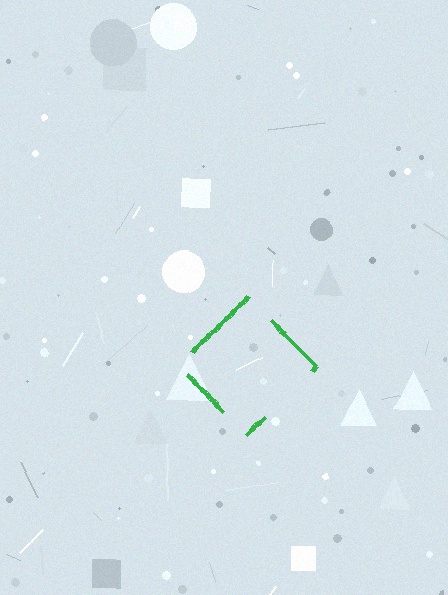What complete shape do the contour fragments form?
The contour fragments form a diamond.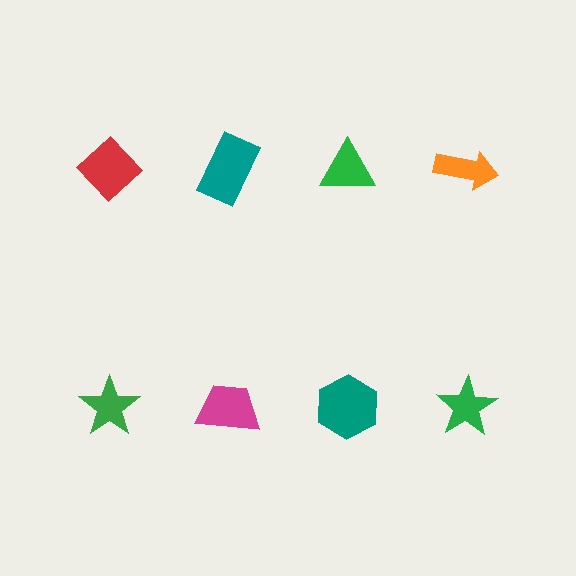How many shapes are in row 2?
4 shapes.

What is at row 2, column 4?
A green star.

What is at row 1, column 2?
A teal rectangle.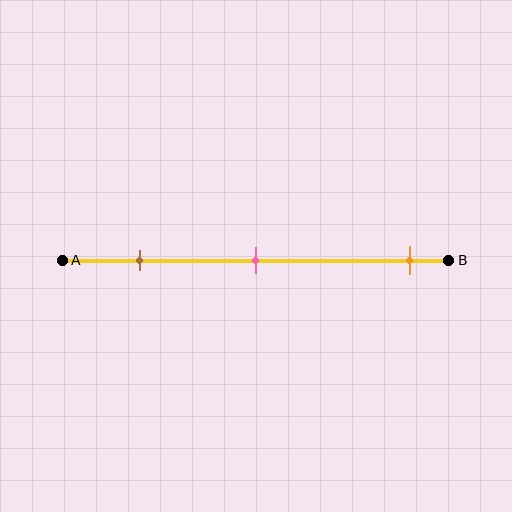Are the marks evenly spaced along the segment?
No, the marks are not evenly spaced.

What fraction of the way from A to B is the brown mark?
The brown mark is approximately 20% (0.2) of the way from A to B.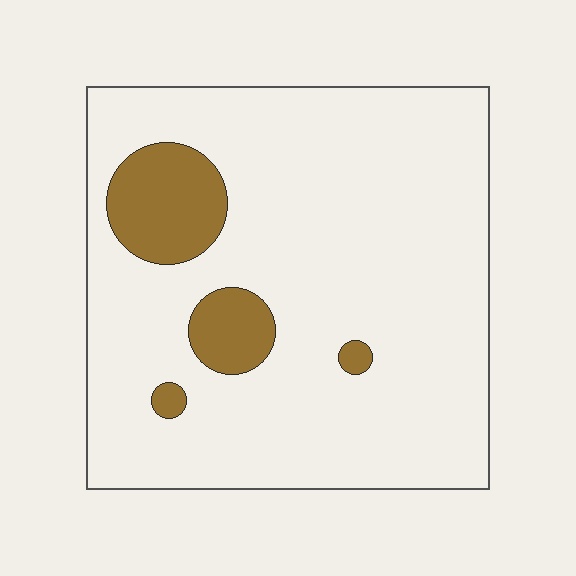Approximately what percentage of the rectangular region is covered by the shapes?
Approximately 10%.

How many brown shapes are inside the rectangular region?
4.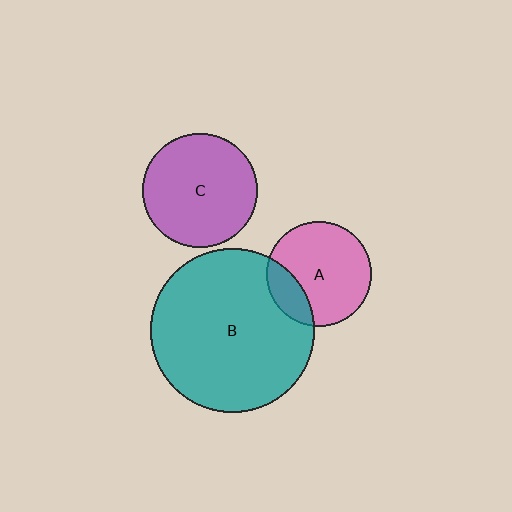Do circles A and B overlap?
Yes.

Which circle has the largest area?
Circle B (teal).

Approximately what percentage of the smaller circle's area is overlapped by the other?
Approximately 20%.